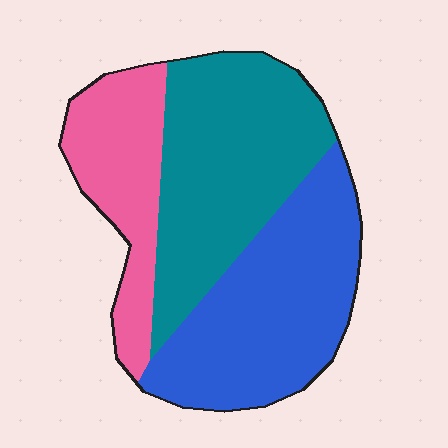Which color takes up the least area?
Pink, at roughly 20%.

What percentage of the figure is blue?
Blue covers around 40% of the figure.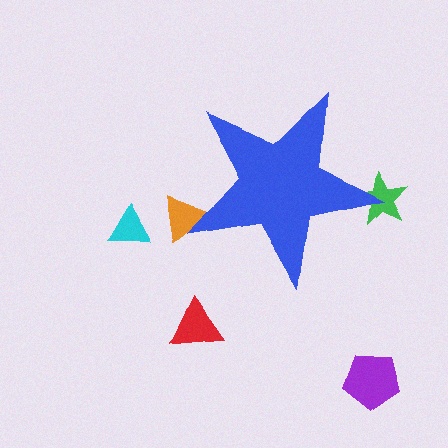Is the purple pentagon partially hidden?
No, the purple pentagon is fully visible.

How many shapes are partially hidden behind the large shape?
2 shapes are partially hidden.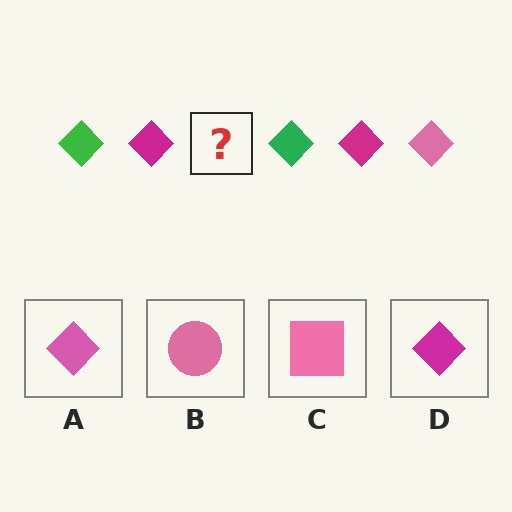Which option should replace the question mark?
Option A.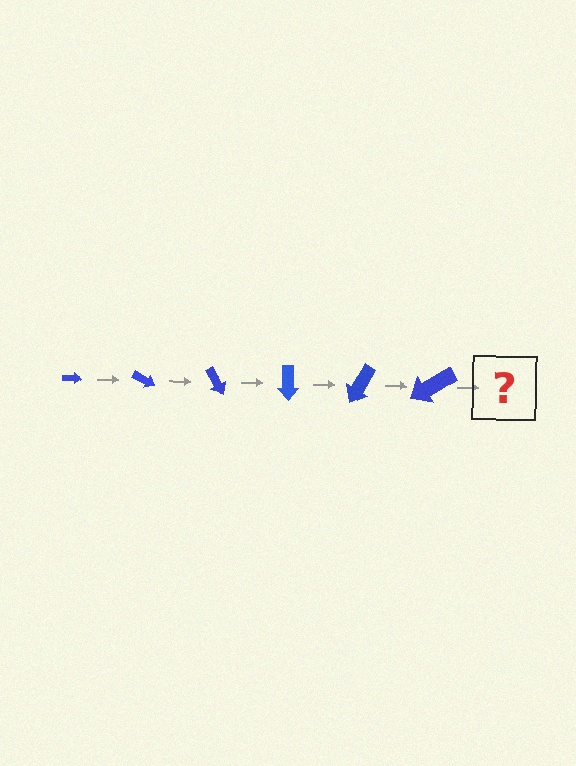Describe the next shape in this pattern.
It should be an arrow, larger than the previous one and rotated 180 degrees from the start.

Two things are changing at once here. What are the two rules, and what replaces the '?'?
The two rules are that the arrow grows larger each step and it rotates 30 degrees each step. The '?' should be an arrow, larger than the previous one and rotated 180 degrees from the start.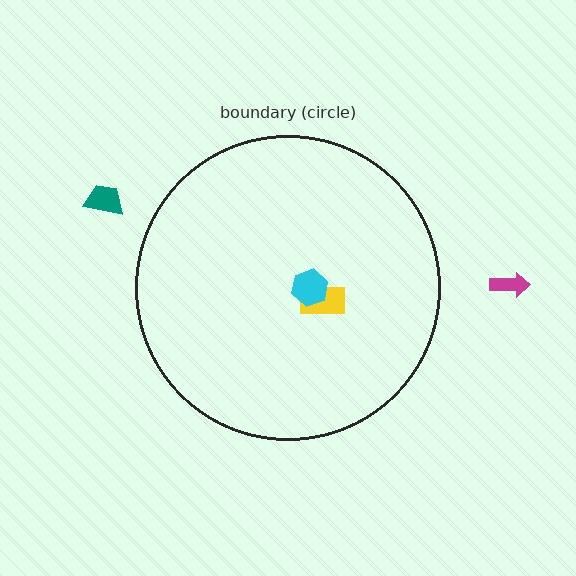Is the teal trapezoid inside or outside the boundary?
Outside.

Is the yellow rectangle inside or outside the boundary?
Inside.